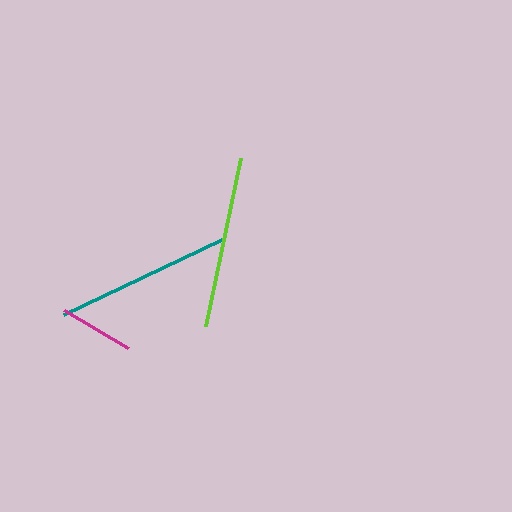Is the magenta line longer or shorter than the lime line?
The lime line is longer than the magenta line.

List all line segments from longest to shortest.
From longest to shortest: teal, lime, magenta.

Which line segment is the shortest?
The magenta line is the shortest at approximately 74 pixels.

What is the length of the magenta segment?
The magenta segment is approximately 74 pixels long.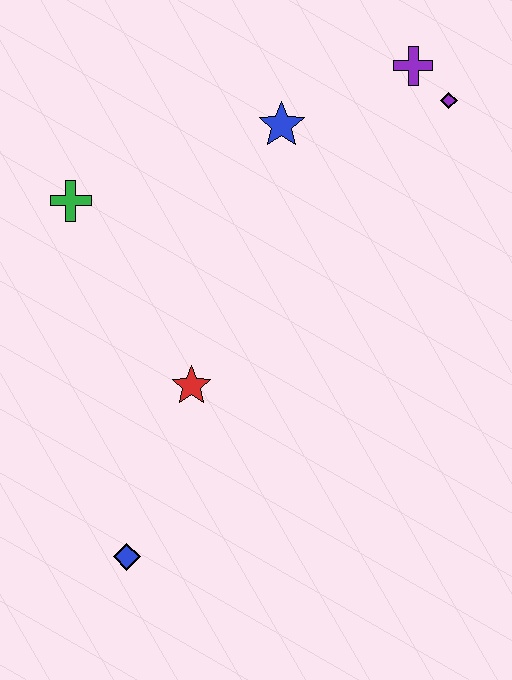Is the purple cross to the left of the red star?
No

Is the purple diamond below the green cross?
No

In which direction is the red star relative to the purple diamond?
The red star is below the purple diamond.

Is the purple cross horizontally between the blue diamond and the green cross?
No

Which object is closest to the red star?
The blue diamond is closest to the red star.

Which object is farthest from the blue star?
The blue diamond is farthest from the blue star.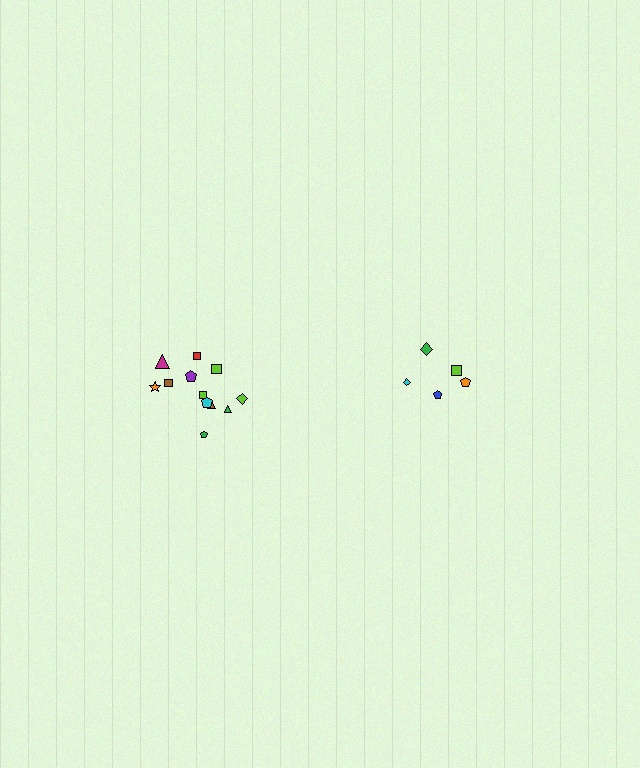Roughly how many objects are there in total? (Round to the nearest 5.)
Roughly 15 objects in total.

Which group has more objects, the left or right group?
The left group.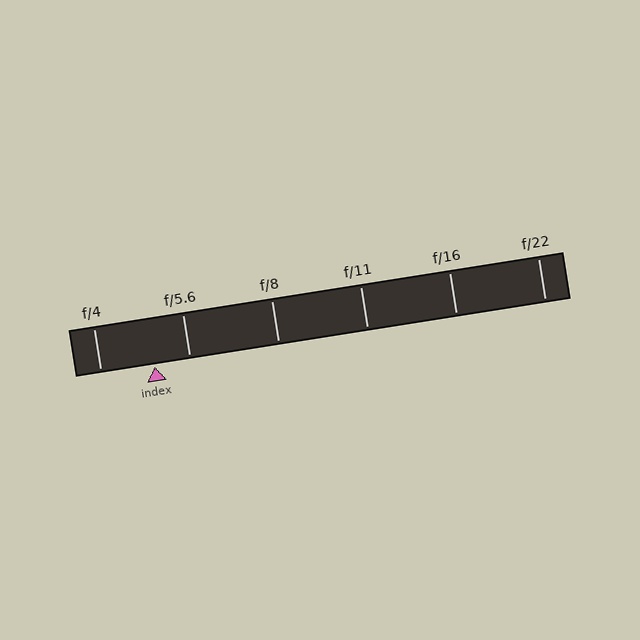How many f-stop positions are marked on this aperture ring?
There are 6 f-stop positions marked.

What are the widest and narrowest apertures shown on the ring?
The widest aperture shown is f/4 and the narrowest is f/22.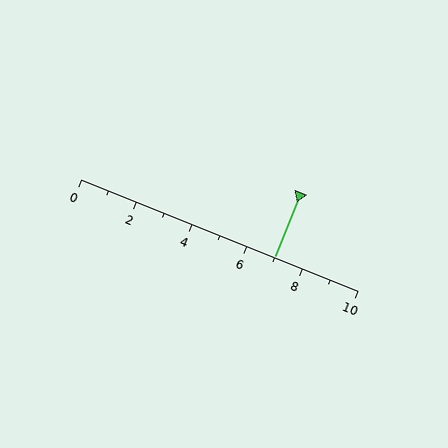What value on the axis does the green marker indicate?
The marker indicates approximately 7.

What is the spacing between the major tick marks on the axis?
The major ticks are spaced 2 apart.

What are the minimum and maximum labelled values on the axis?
The axis runs from 0 to 10.